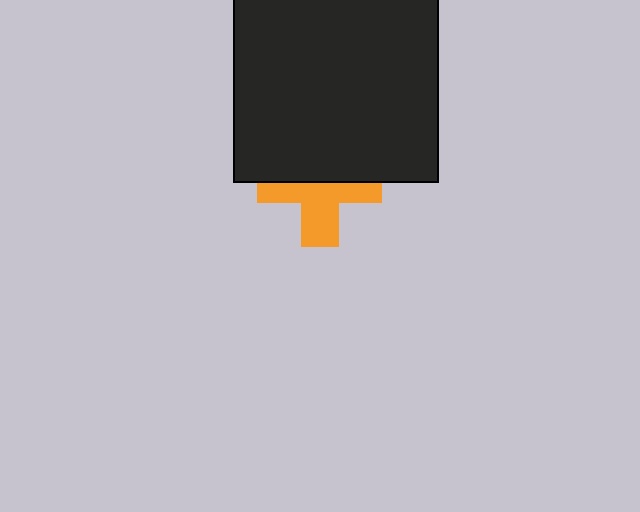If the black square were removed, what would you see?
You would see the complete orange cross.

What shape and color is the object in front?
The object in front is a black square.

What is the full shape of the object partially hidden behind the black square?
The partially hidden object is an orange cross.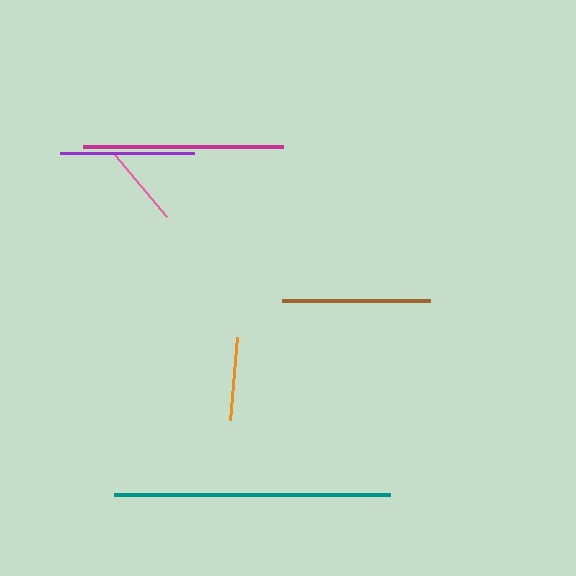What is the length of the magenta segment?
The magenta segment is approximately 200 pixels long.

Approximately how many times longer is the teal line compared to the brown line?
The teal line is approximately 1.9 times the length of the brown line.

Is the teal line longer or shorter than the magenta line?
The teal line is longer than the magenta line.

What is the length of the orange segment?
The orange segment is approximately 83 pixels long.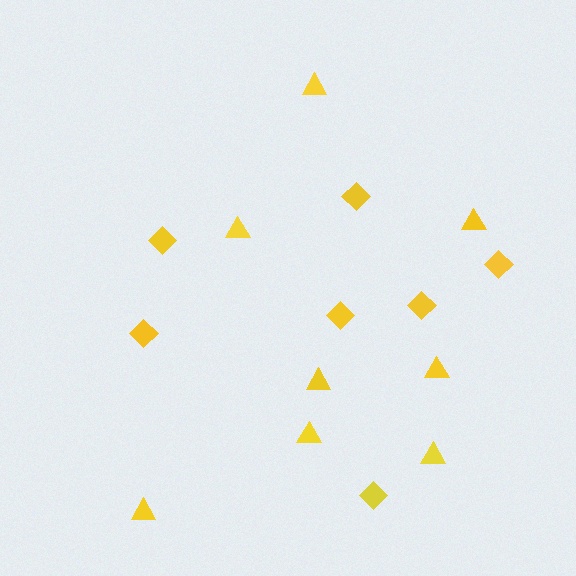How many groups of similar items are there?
There are 2 groups: one group of diamonds (7) and one group of triangles (8).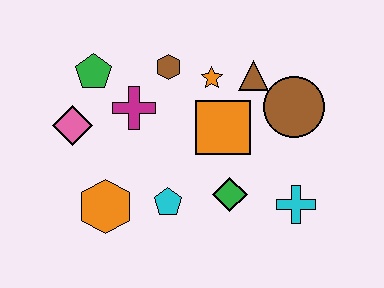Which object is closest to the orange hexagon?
The cyan pentagon is closest to the orange hexagon.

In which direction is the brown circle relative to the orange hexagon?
The brown circle is to the right of the orange hexagon.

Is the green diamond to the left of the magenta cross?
No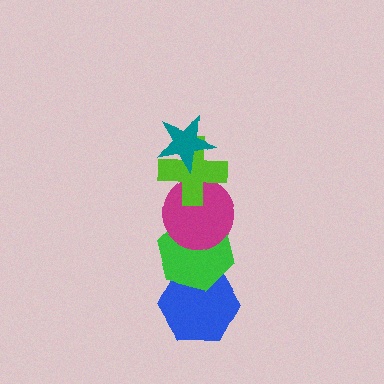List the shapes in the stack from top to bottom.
From top to bottom: the teal star, the lime cross, the magenta circle, the green hexagon, the blue hexagon.